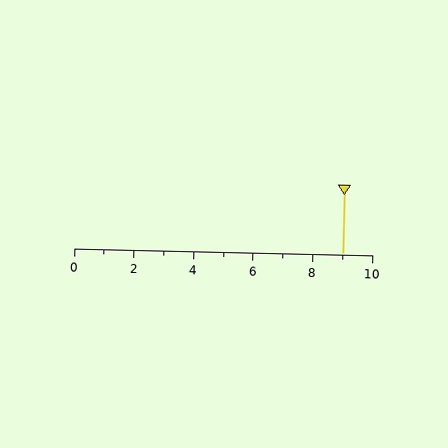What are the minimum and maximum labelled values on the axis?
The axis runs from 0 to 10.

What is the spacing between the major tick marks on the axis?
The major ticks are spaced 2 apart.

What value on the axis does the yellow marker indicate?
The marker indicates approximately 9.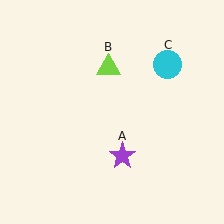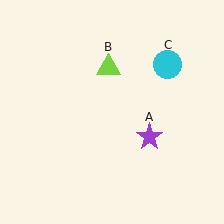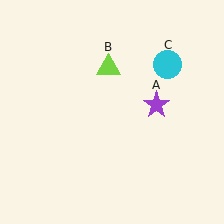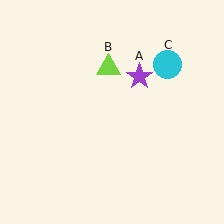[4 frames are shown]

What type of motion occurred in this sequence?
The purple star (object A) rotated counterclockwise around the center of the scene.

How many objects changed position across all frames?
1 object changed position: purple star (object A).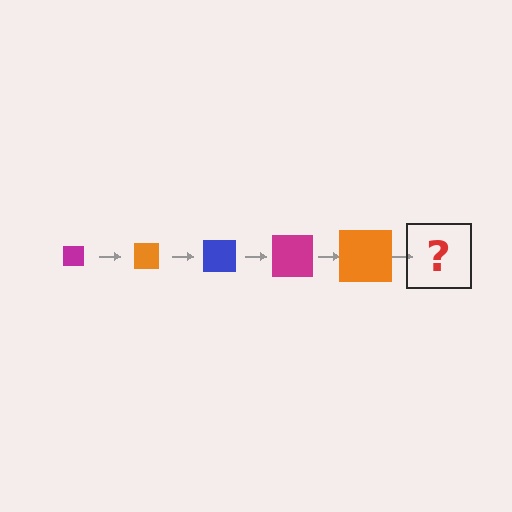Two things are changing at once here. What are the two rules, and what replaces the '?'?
The two rules are that the square grows larger each step and the color cycles through magenta, orange, and blue. The '?' should be a blue square, larger than the previous one.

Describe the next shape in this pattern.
It should be a blue square, larger than the previous one.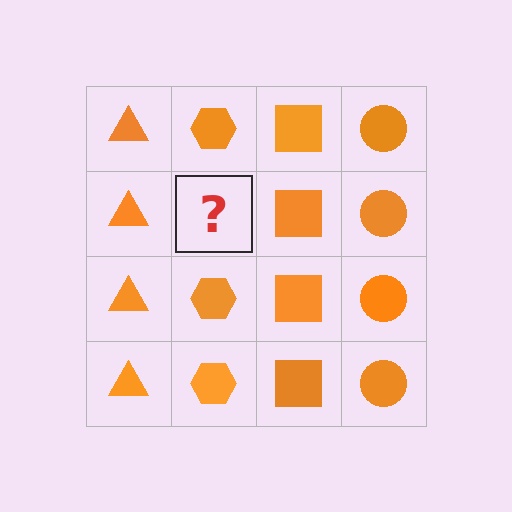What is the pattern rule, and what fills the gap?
The rule is that each column has a consistent shape. The gap should be filled with an orange hexagon.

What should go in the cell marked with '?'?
The missing cell should contain an orange hexagon.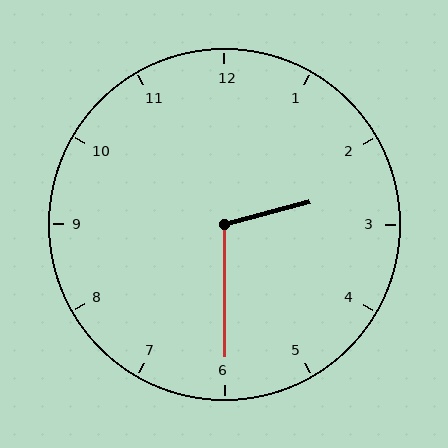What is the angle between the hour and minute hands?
Approximately 105 degrees.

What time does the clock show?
2:30.